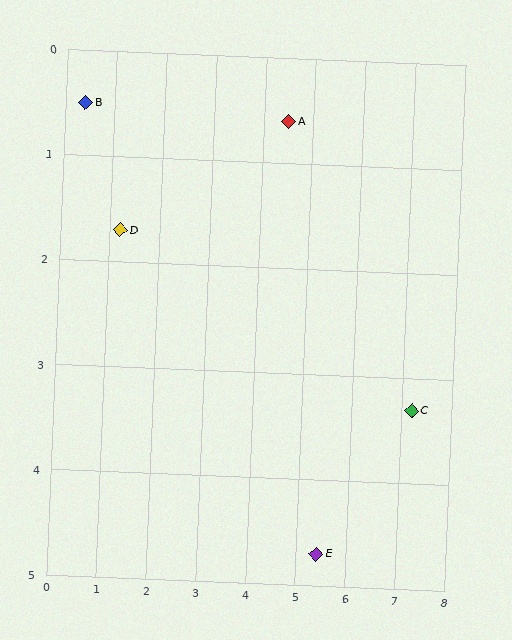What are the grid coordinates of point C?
Point C is at approximately (7.2, 3.3).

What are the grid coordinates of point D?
Point D is at approximately (1.2, 1.7).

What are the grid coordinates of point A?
Point A is at approximately (4.5, 0.6).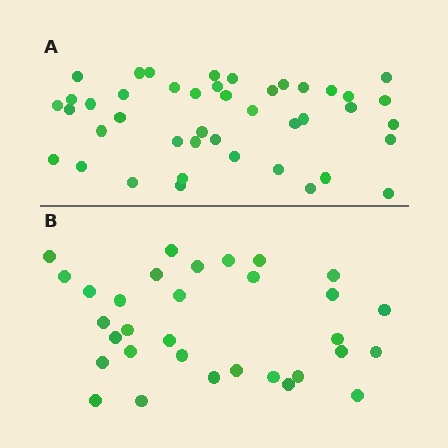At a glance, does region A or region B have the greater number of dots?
Region A (the top region) has more dots.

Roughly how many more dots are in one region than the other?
Region A has roughly 12 or so more dots than region B.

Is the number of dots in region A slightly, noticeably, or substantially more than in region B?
Region A has noticeably more, but not dramatically so. The ratio is roughly 1.3 to 1.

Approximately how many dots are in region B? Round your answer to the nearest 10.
About 30 dots. (The exact count is 32, which rounds to 30.)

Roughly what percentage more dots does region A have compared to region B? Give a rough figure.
About 35% more.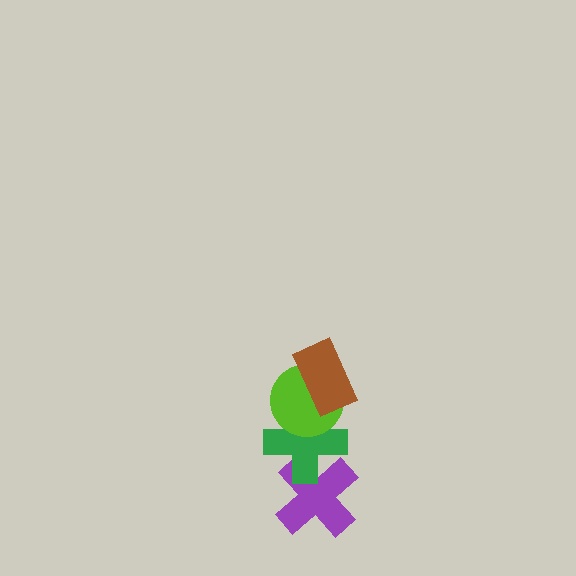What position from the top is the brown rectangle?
The brown rectangle is 1st from the top.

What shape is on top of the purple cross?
The green cross is on top of the purple cross.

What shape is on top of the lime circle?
The brown rectangle is on top of the lime circle.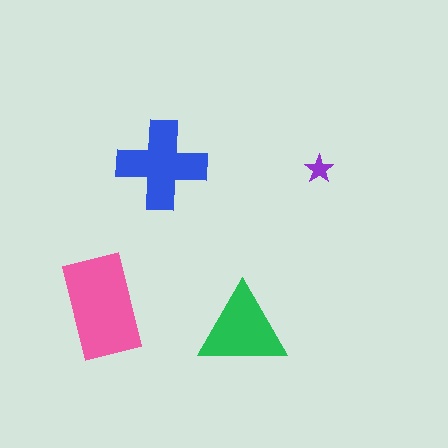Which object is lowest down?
The green triangle is bottommost.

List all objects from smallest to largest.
The purple star, the green triangle, the blue cross, the pink rectangle.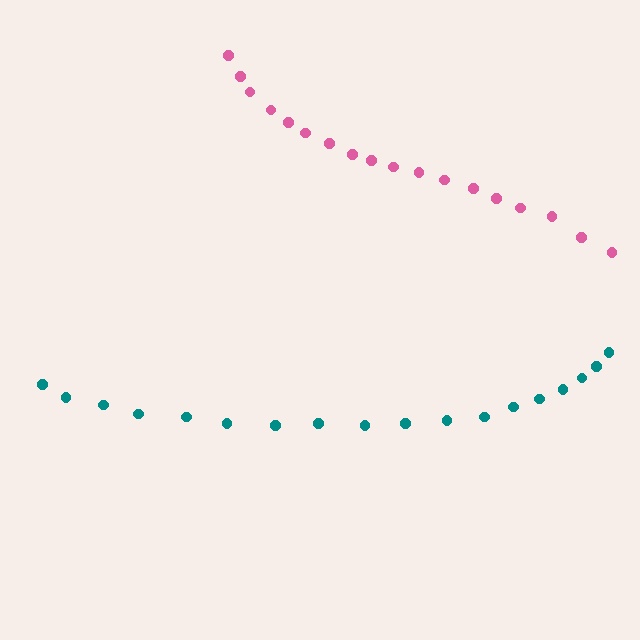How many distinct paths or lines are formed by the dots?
There are 2 distinct paths.